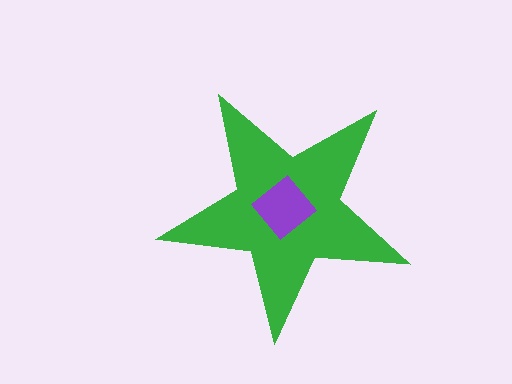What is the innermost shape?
The purple diamond.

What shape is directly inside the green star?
The purple diamond.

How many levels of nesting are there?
2.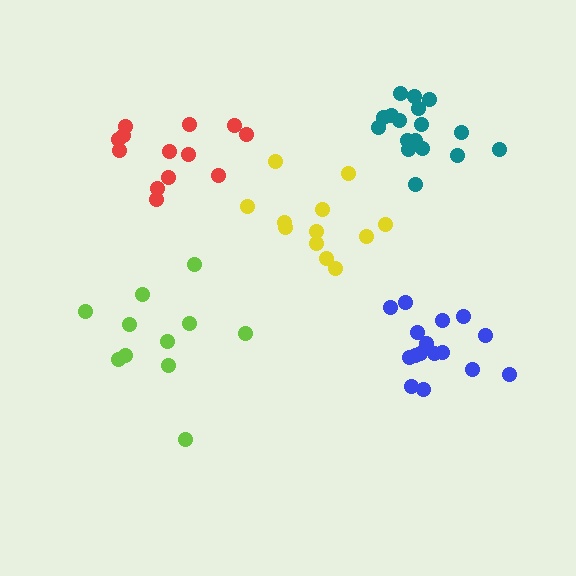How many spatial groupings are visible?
There are 5 spatial groupings.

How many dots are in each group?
Group 1: 16 dots, Group 2: 13 dots, Group 3: 12 dots, Group 4: 11 dots, Group 5: 17 dots (69 total).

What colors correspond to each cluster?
The clusters are colored: blue, red, yellow, lime, teal.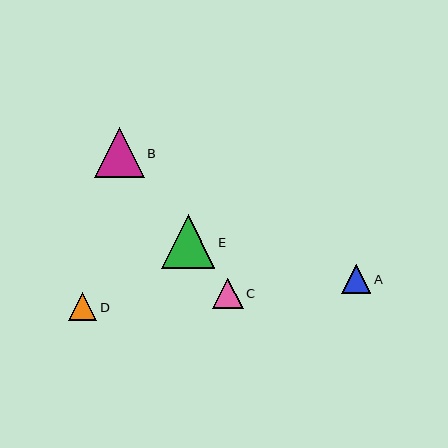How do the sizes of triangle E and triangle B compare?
Triangle E and triangle B are approximately the same size.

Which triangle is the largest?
Triangle E is the largest with a size of approximately 54 pixels.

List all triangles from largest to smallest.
From largest to smallest: E, B, C, A, D.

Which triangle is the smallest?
Triangle D is the smallest with a size of approximately 29 pixels.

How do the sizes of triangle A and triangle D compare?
Triangle A and triangle D are approximately the same size.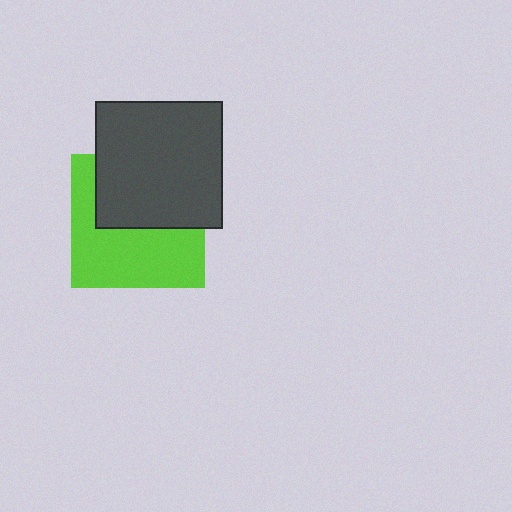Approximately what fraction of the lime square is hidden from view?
Roughly 47% of the lime square is hidden behind the dark gray square.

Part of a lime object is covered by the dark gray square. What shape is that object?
It is a square.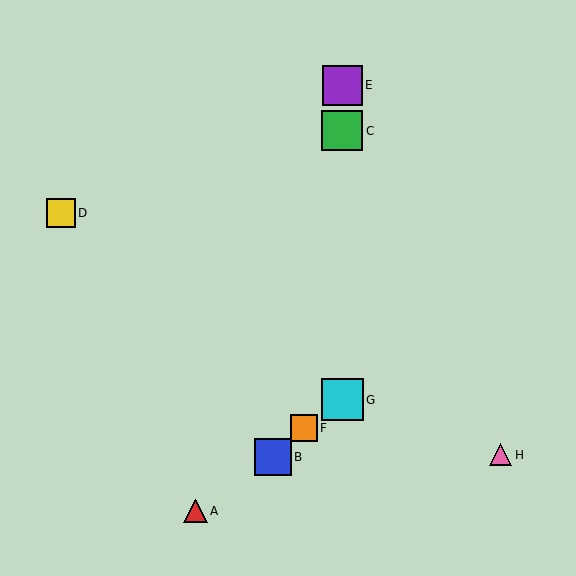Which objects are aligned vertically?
Objects C, E, G are aligned vertically.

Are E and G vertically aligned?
Yes, both are at x≈342.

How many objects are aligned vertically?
3 objects (C, E, G) are aligned vertically.